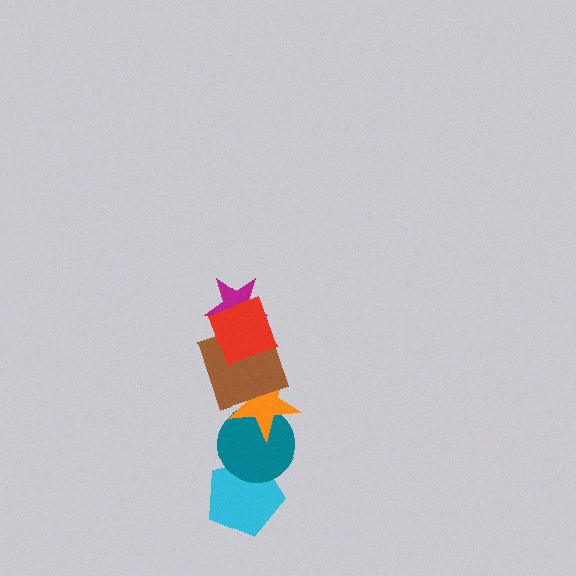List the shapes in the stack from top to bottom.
From top to bottom: the red square, the magenta star, the brown square, the orange star, the teal circle, the cyan pentagon.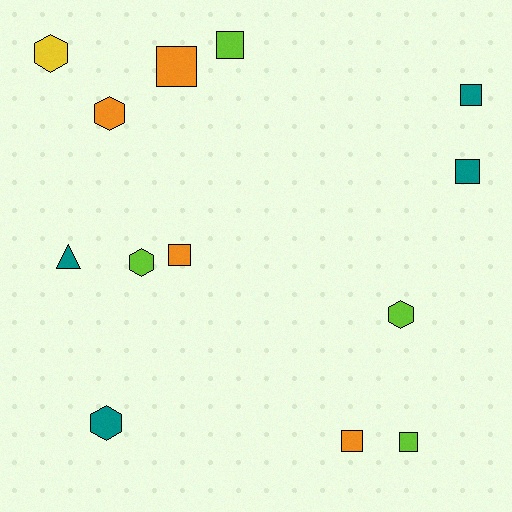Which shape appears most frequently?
Square, with 7 objects.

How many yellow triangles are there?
There are no yellow triangles.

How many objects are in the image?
There are 13 objects.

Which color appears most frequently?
Lime, with 4 objects.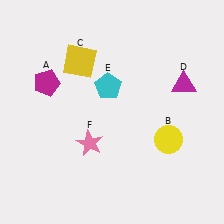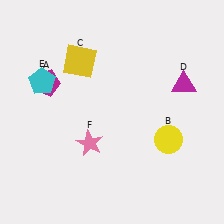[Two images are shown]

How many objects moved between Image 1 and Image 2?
1 object moved between the two images.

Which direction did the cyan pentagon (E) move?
The cyan pentagon (E) moved left.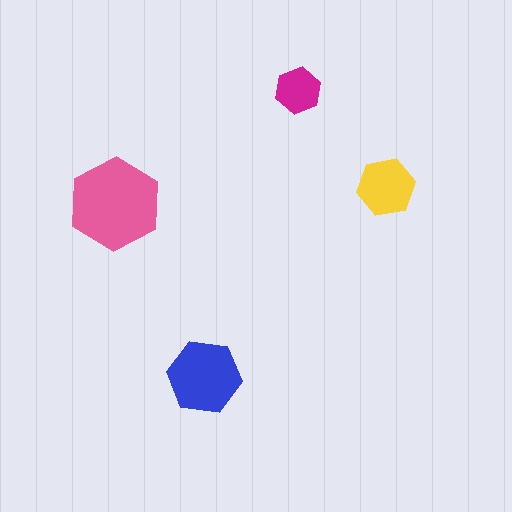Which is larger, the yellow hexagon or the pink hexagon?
The pink one.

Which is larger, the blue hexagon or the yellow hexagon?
The blue one.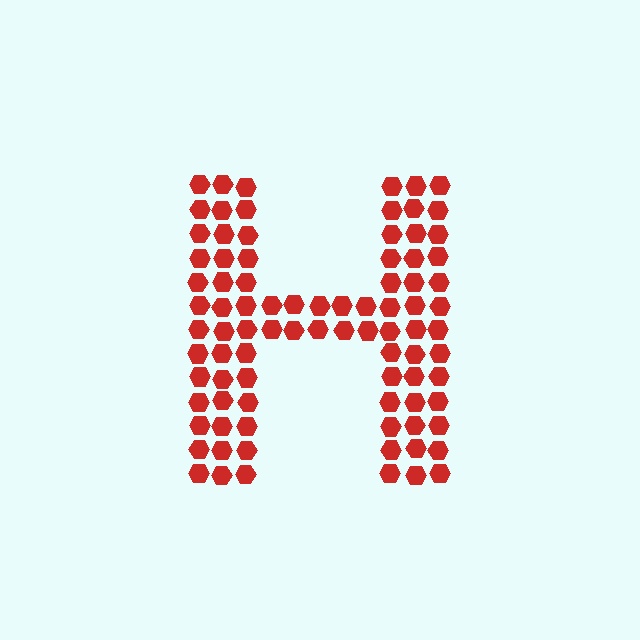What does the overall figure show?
The overall figure shows the letter H.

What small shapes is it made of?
It is made of small hexagons.